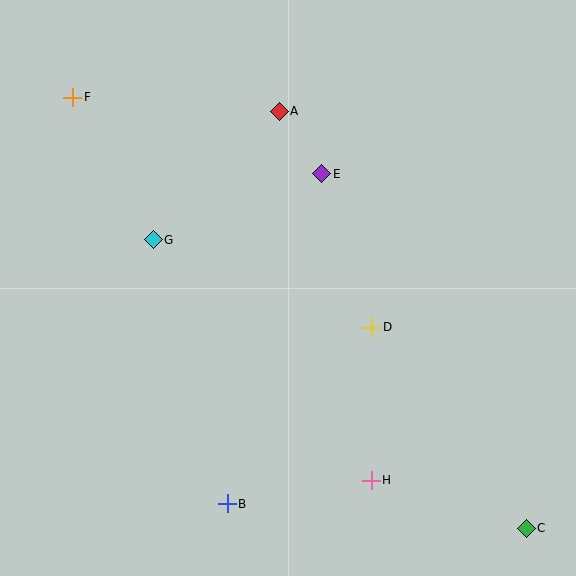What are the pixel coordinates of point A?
Point A is at (279, 111).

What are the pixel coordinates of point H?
Point H is at (371, 480).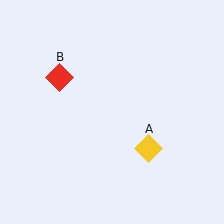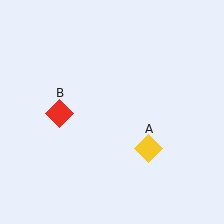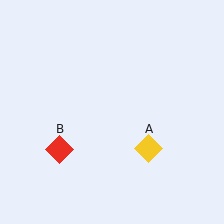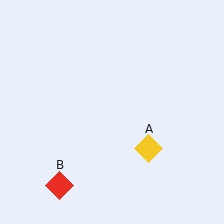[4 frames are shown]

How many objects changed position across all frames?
1 object changed position: red diamond (object B).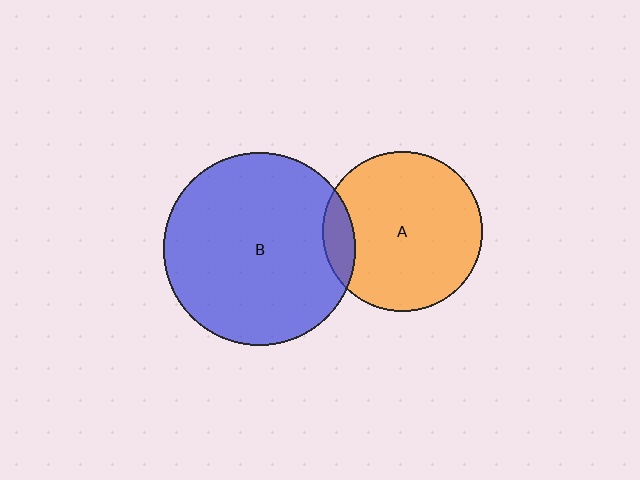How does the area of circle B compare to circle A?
Approximately 1.4 times.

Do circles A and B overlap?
Yes.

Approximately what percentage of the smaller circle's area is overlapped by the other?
Approximately 10%.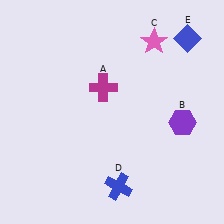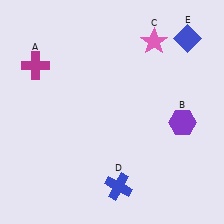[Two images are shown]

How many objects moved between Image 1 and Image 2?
1 object moved between the two images.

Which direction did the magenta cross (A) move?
The magenta cross (A) moved left.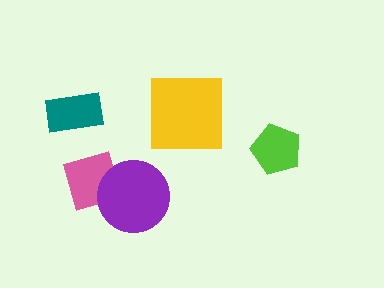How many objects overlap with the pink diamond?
1 object overlaps with the pink diamond.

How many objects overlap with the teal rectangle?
0 objects overlap with the teal rectangle.